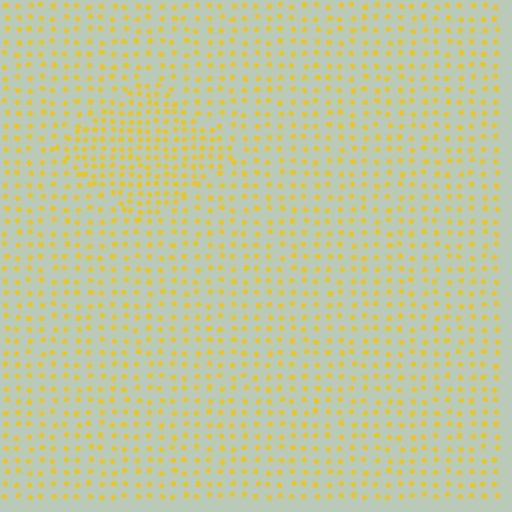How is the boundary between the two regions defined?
The boundary is defined by a change in element density (approximately 1.8x ratio). All elements are the same color, size, and shape.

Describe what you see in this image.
The image contains small yellow elements arranged at two different densities. A diamond-shaped region is visible where the elements are more densely packed than the surrounding area.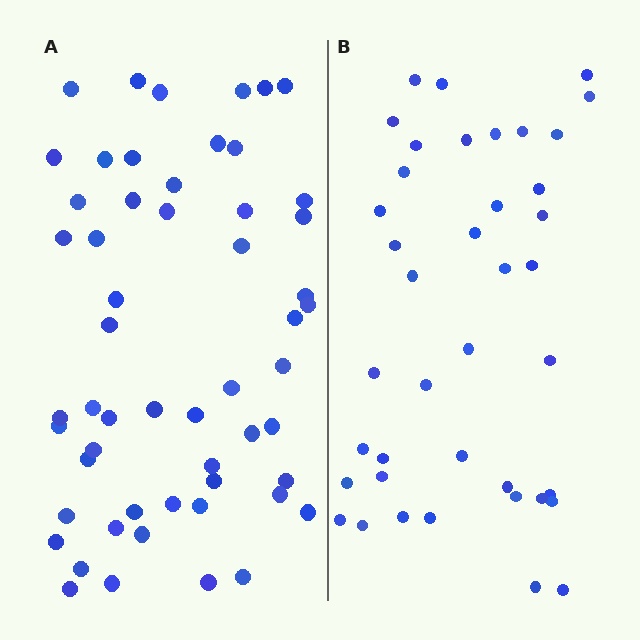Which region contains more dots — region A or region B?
Region A (the left region) has more dots.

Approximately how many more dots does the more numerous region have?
Region A has approximately 15 more dots than region B.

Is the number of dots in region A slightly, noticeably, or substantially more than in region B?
Region A has noticeably more, but not dramatically so. The ratio is roughly 1.4 to 1.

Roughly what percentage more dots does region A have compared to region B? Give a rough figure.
About 40% more.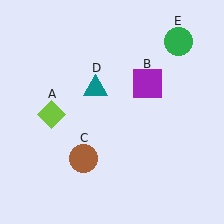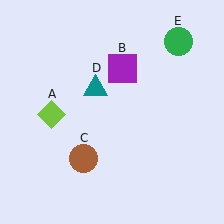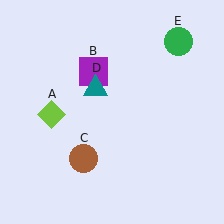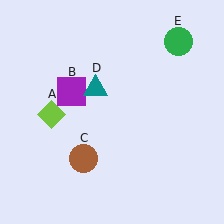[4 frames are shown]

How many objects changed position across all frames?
1 object changed position: purple square (object B).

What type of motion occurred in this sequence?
The purple square (object B) rotated counterclockwise around the center of the scene.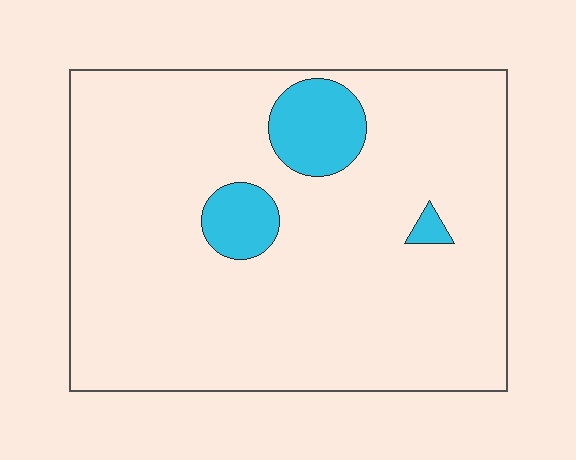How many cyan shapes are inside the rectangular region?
3.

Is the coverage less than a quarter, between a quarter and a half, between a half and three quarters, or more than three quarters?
Less than a quarter.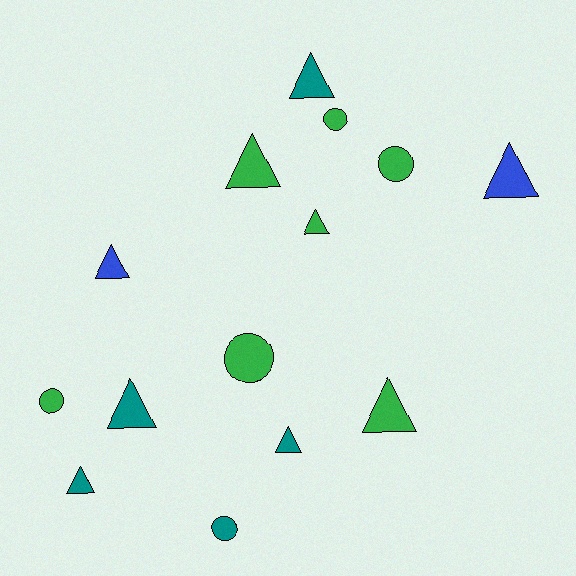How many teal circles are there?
There is 1 teal circle.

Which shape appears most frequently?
Triangle, with 9 objects.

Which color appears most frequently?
Green, with 7 objects.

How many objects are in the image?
There are 14 objects.